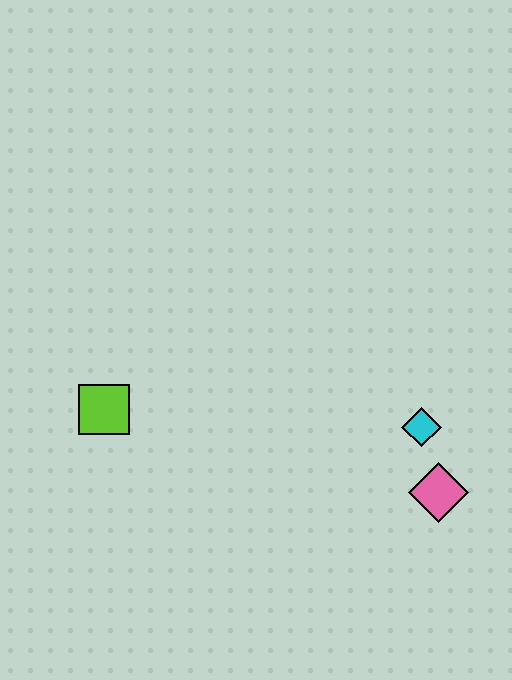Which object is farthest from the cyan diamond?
The lime square is farthest from the cyan diamond.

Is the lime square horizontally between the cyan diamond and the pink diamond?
No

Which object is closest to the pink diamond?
The cyan diamond is closest to the pink diamond.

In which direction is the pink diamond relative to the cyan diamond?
The pink diamond is below the cyan diamond.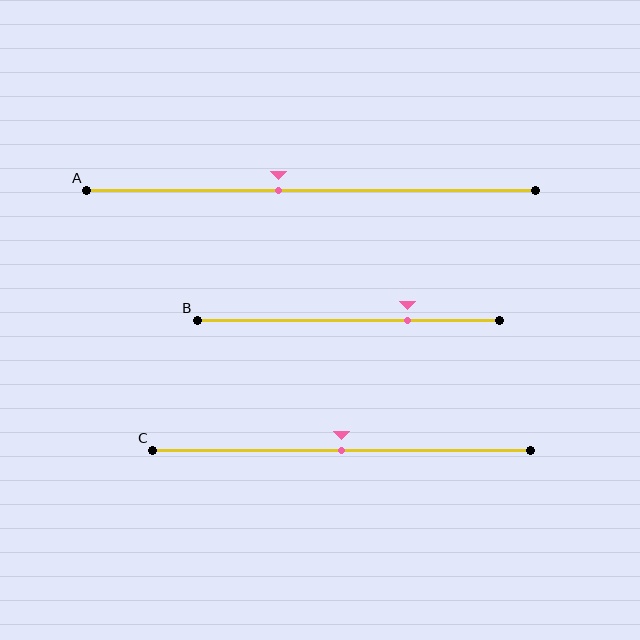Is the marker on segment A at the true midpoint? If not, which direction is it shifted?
No, the marker on segment A is shifted to the left by about 7% of the segment length.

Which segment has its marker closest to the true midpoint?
Segment C has its marker closest to the true midpoint.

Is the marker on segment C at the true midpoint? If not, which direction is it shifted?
Yes, the marker on segment C is at the true midpoint.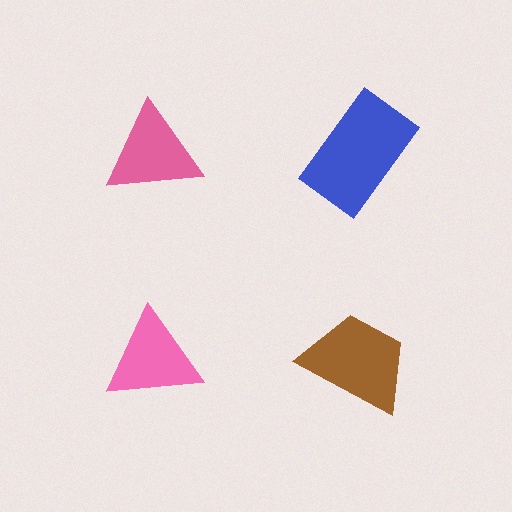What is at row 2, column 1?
A pink triangle.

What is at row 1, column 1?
A pink triangle.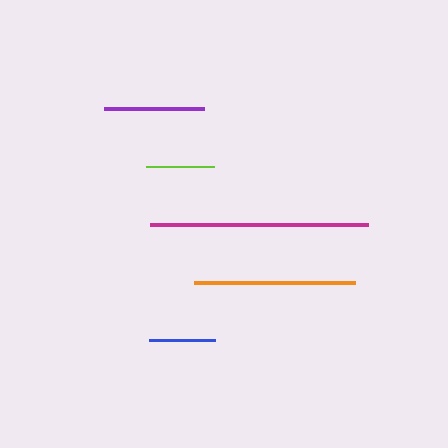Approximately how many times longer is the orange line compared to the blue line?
The orange line is approximately 2.5 times the length of the blue line.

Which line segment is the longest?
The magenta line is the longest at approximately 218 pixels.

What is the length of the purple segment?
The purple segment is approximately 100 pixels long.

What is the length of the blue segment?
The blue segment is approximately 65 pixels long.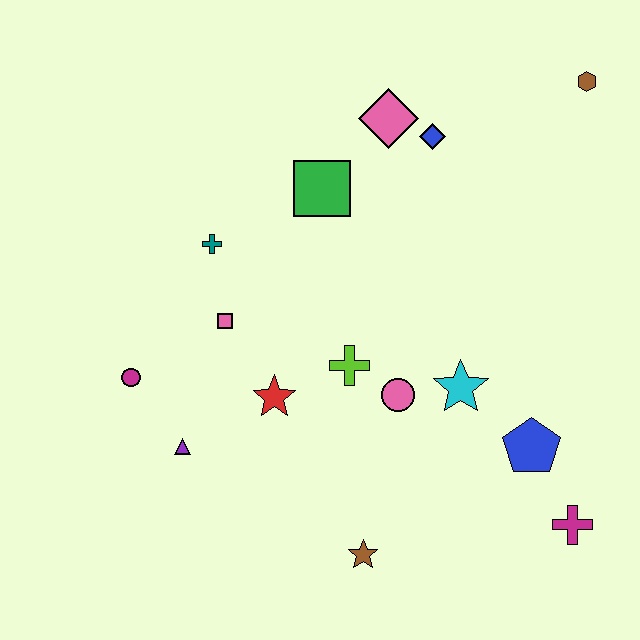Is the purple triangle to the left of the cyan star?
Yes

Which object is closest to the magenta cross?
The blue pentagon is closest to the magenta cross.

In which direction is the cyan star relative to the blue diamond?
The cyan star is below the blue diamond.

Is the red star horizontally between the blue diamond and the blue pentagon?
No